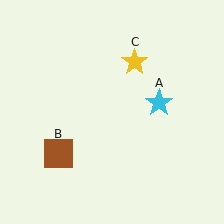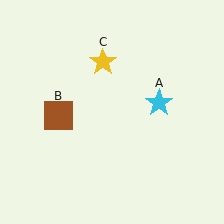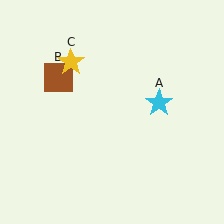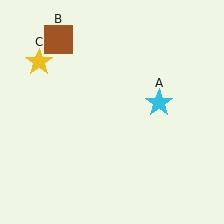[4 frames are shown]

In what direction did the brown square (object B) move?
The brown square (object B) moved up.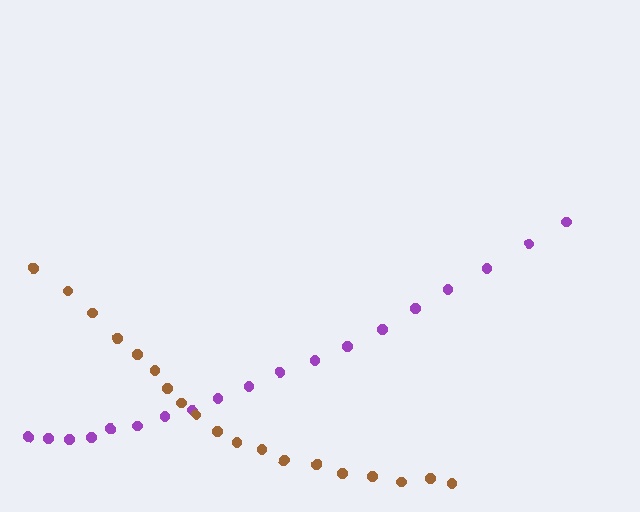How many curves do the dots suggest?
There are 2 distinct paths.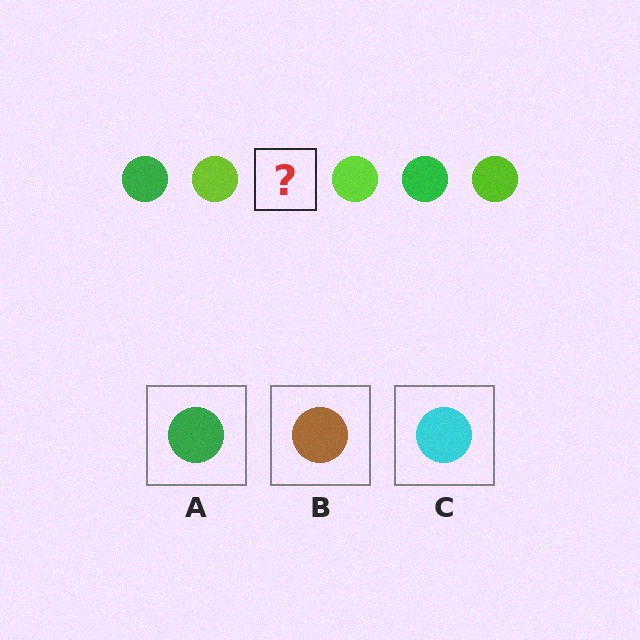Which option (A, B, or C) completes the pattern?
A.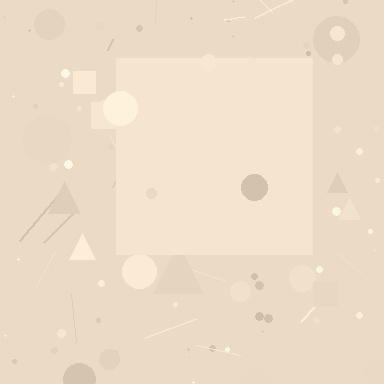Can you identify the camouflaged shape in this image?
The camouflaged shape is a square.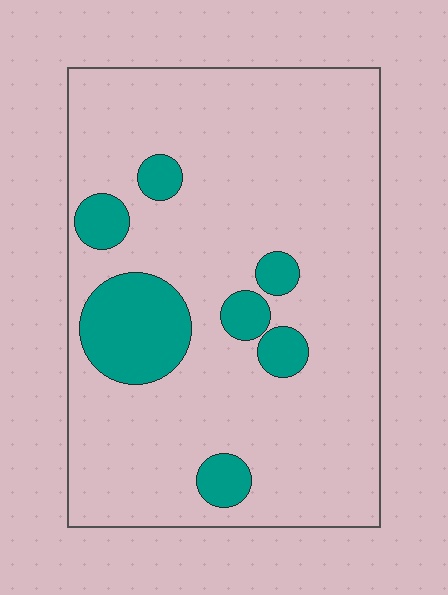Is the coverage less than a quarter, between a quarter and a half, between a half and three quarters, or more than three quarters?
Less than a quarter.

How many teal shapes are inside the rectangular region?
7.